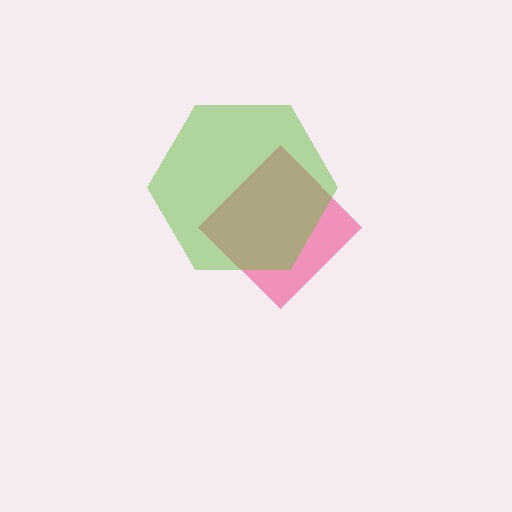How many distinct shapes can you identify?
There are 2 distinct shapes: a pink diamond, a lime hexagon.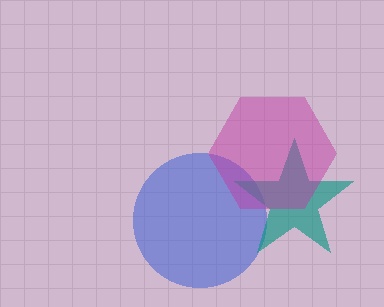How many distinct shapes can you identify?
There are 3 distinct shapes: a blue circle, a teal star, a magenta hexagon.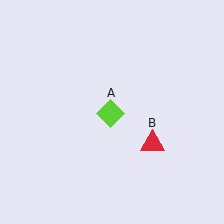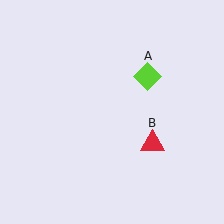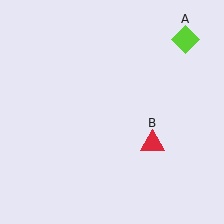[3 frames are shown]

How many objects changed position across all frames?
1 object changed position: lime diamond (object A).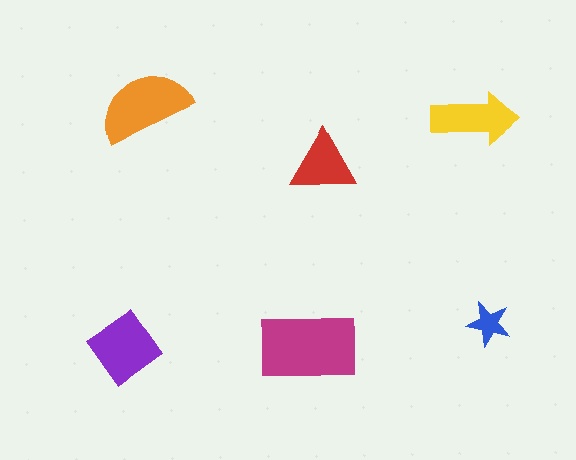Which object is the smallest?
The blue star.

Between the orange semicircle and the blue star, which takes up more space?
The orange semicircle.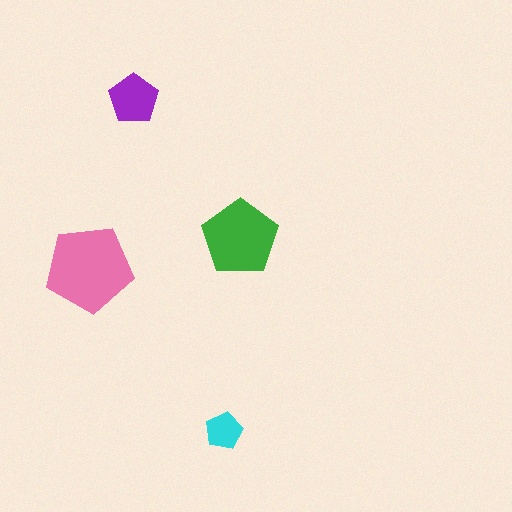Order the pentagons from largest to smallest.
the pink one, the green one, the purple one, the cyan one.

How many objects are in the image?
There are 4 objects in the image.